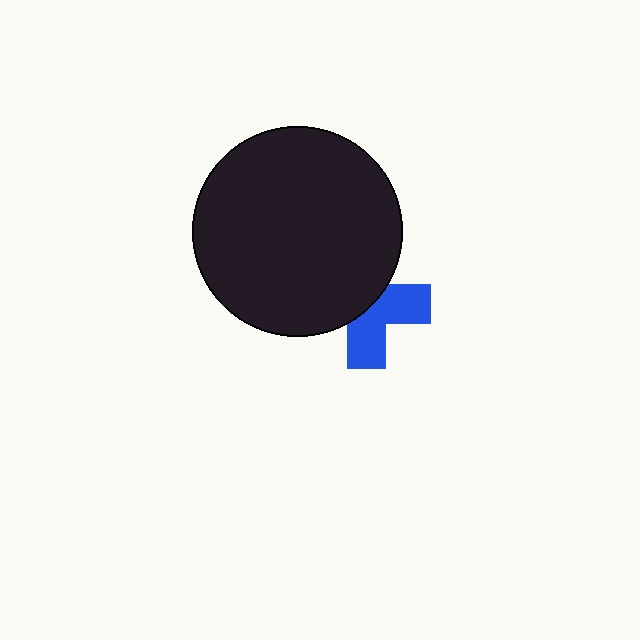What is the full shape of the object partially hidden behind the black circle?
The partially hidden object is a blue cross.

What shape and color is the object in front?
The object in front is a black circle.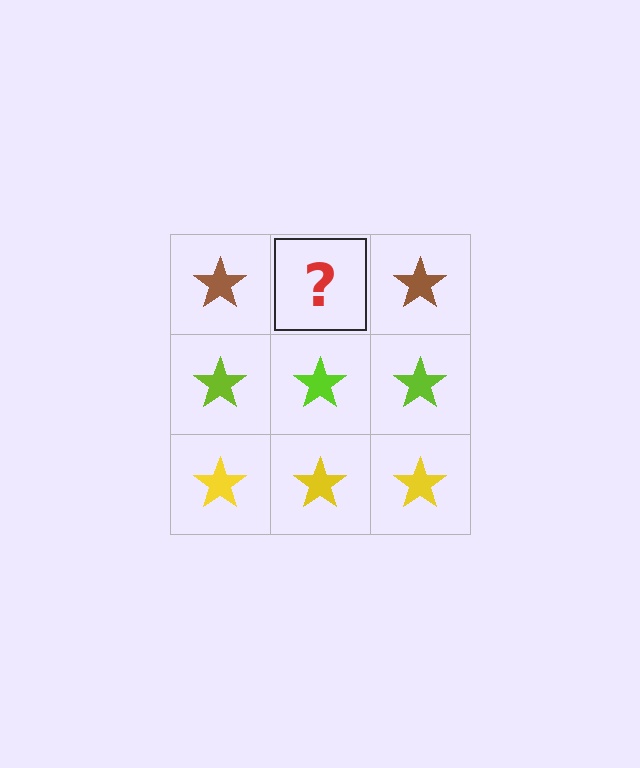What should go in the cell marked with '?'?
The missing cell should contain a brown star.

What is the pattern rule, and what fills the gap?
The rule is that each row has a consistent color. The gap should be filled with a brown star.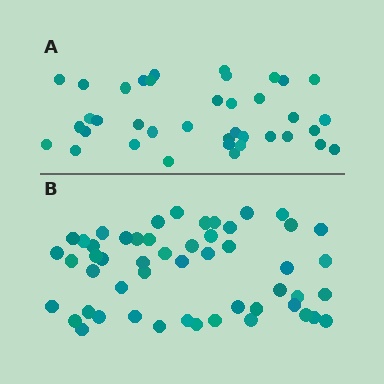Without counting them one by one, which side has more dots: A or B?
Region B (the bottom region) has more dots.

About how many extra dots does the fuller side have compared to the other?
Region B has approximately 15 more dots than region A.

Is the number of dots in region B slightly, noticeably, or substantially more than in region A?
Region B has noticeably more, but not dramatically so. The ratio is roughly 1.4 to 1.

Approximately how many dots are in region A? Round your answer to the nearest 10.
About 40 dots. (The exact count is 38, which rounds to 40.)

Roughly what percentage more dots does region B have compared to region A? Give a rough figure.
About 35% more.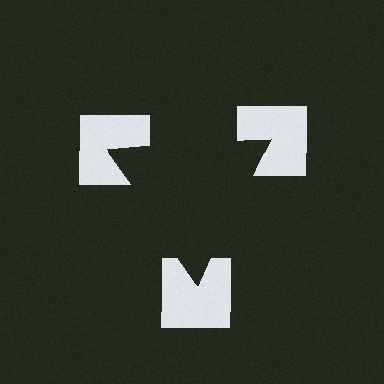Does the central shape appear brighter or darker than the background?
It typically appears slightly darker than the background, even though no actual brightness change is drawn.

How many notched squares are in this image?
There are 3 — one at each vertex of the illusory triangle.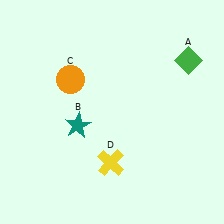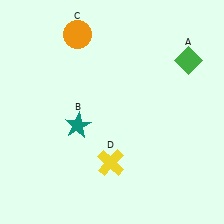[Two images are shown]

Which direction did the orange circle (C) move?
The orange circle (C) moved up.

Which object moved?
The orange circle (C) moved up.